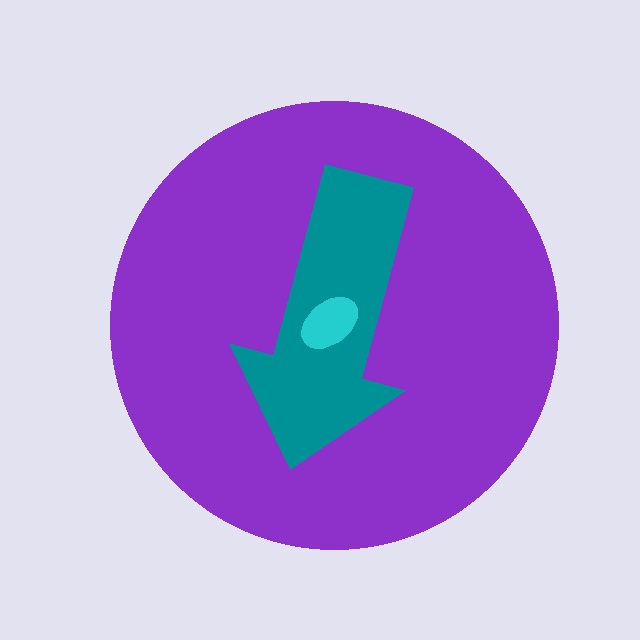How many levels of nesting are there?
3.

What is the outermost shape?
The purple circle.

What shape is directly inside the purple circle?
The teal arrow.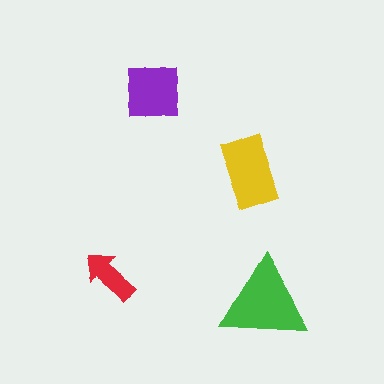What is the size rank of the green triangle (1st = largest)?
1st.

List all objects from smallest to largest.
The red arrow, the purple square, the yellow rectangle, the green triangle.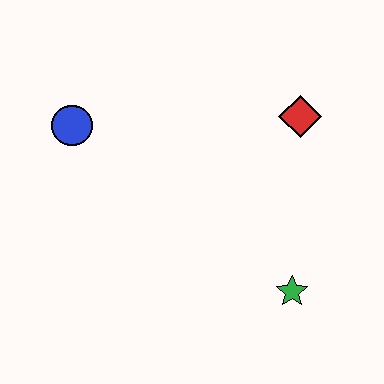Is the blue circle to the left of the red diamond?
Yes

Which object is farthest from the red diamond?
The blue circle is farthest from the red diamond.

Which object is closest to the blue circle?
The red diamond is closest to the blue circle.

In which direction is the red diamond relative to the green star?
The red diamond is above the green star.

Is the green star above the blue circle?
No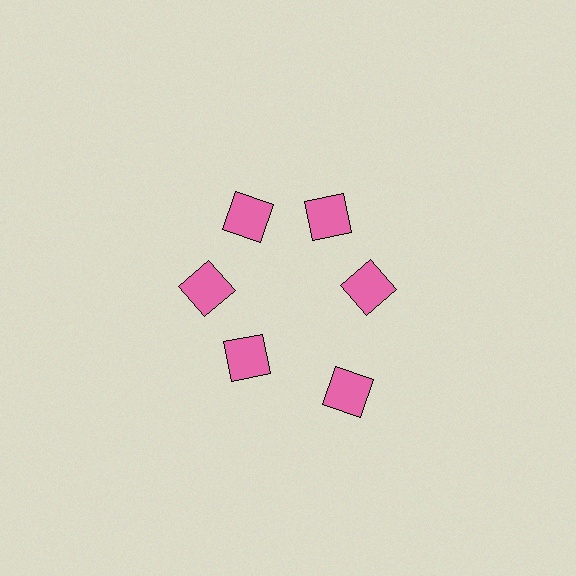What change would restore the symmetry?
The symmetry would be restored by moving it inward, back onto the ring so that all 6 squares sit at equal angles and equal distance from the center.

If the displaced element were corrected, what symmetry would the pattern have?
It would have 6-fold rotational symmetry — the pattern would map onto itself every 60 degrees.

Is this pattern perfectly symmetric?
No. The 6 pink squares are arranged in a ring, but one element near the 5 o'clock position is pushed outward from the center, breaking the 6-fold rotational symmetry.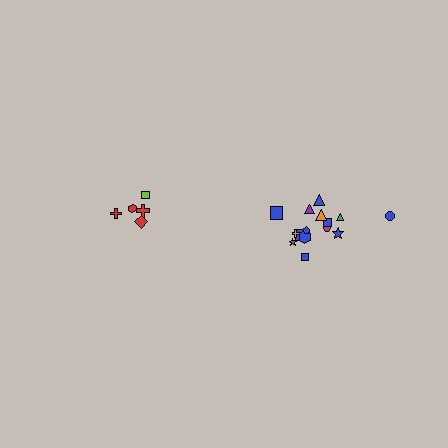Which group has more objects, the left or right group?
The right group.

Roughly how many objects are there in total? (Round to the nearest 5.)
Roughly 20 objects in total.